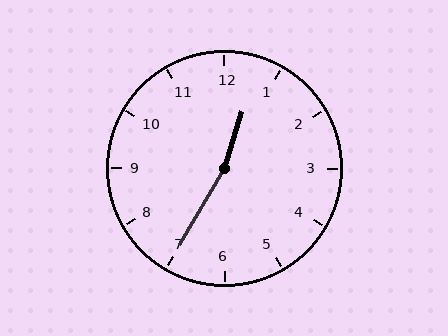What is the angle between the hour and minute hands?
Approximately 168 degrees.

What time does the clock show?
12:35.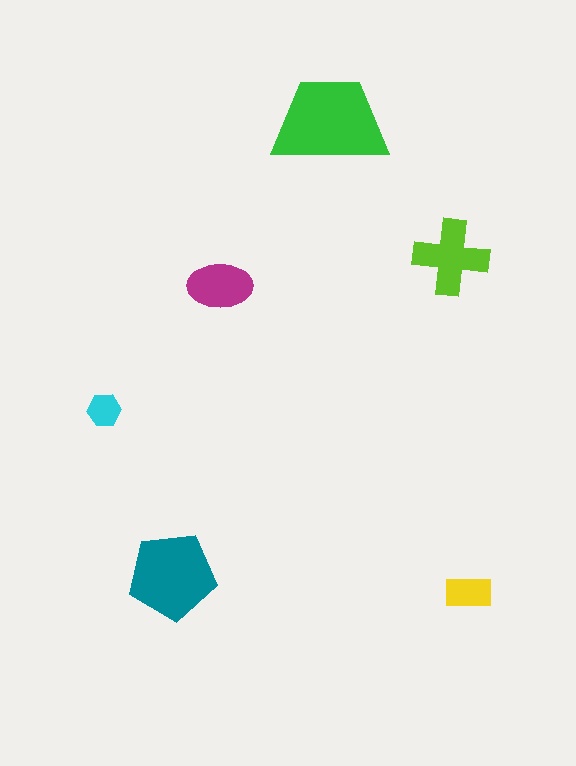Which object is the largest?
The green trapezoid.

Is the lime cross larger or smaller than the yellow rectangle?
Larger.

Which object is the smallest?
The cyan hexagon.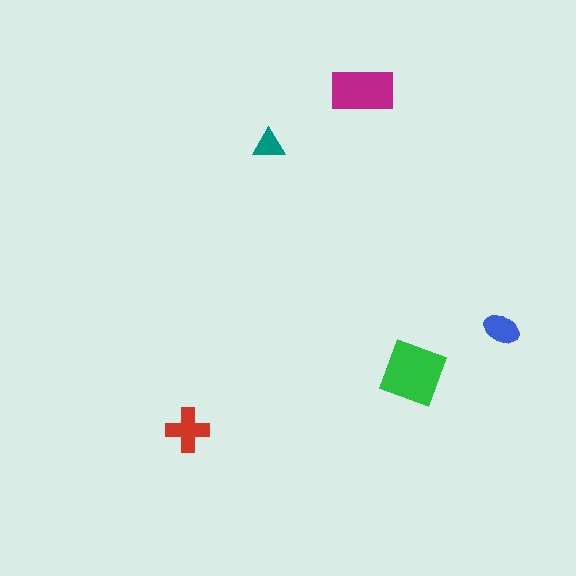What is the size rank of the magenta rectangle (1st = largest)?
2nd.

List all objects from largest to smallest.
The green diamond, the magenta rectangle, the red cross, the blue ellipse, the teal triangle.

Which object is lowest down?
The red cross is bottommost.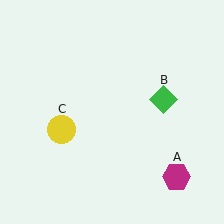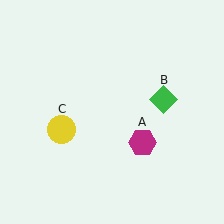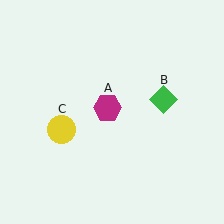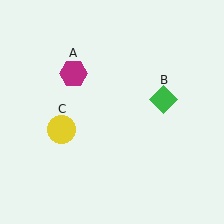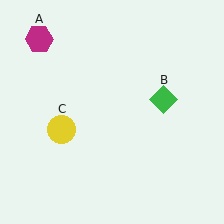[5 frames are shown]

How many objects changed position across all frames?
1 object changed position: magenta hexagon (object A).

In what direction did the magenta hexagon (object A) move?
The magenta hexagon (object A) moved up and to the left.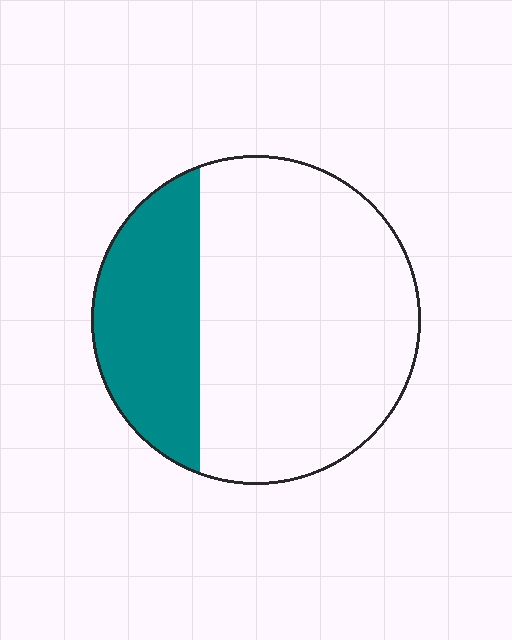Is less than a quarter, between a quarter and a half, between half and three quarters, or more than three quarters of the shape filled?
Between a quarter and a half.